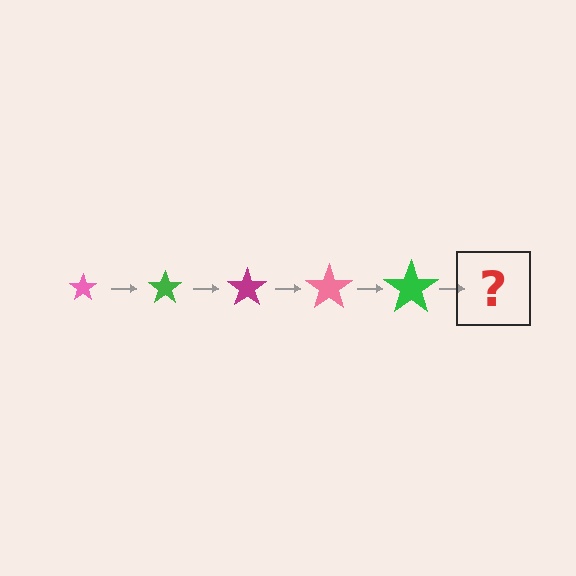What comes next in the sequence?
The next element should be a magenta star, larger than the previous one.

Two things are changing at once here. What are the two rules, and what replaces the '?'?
The two rules are that the star grows larger each step and the color cycles through pink, green, and magenta. The '?' should be a magenta star, larger than the previous one.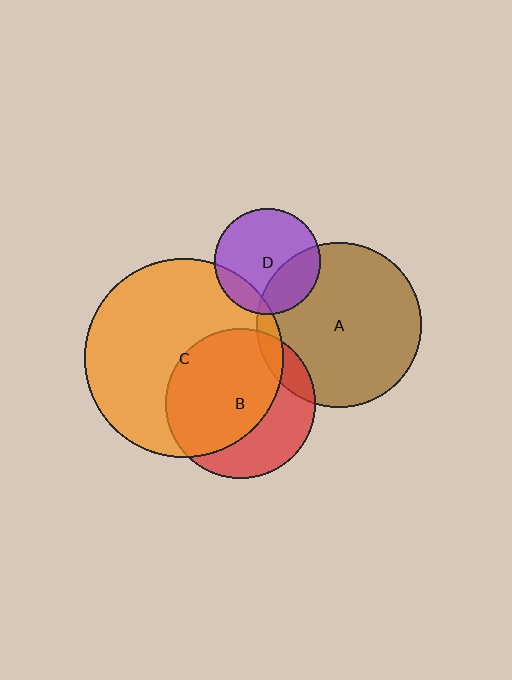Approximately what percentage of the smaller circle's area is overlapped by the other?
Approximately 15%.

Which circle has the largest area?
Circle C (orange).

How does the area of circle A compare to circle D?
Approximately 2.4 times.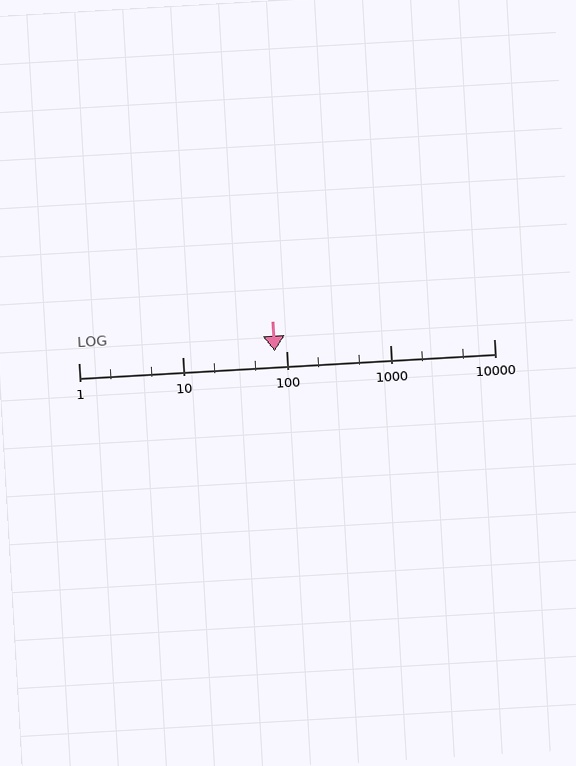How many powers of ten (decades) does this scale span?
The scale spans 4 decades, from 1 to 10000.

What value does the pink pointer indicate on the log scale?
The pointer indicates approximately 77.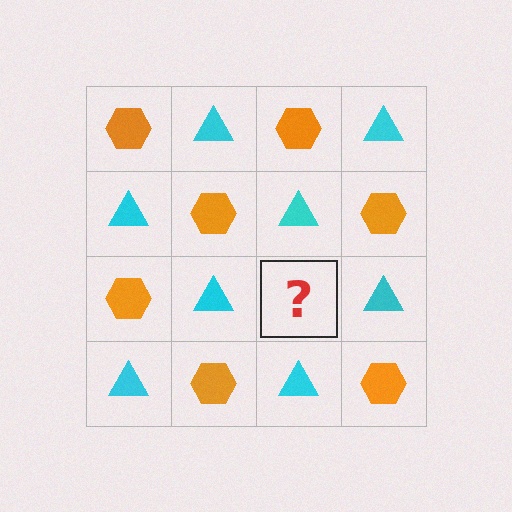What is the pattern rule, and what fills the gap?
The rule is that it alternates orange hexagon and cyan triangle in a checkerboard pattern. The gap should be filled with an orange hexagon.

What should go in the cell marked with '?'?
The missing cell should contain an orange hexagon.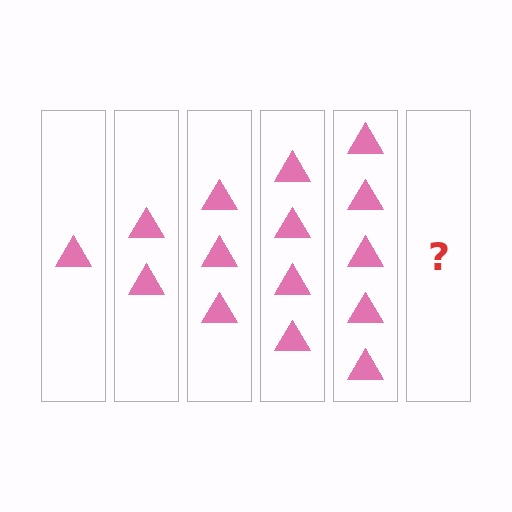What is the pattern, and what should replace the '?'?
The pattern is that each step adds one more triangle. The '?' should be 6 triangles.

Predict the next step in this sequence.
The next step is 6 triangles.